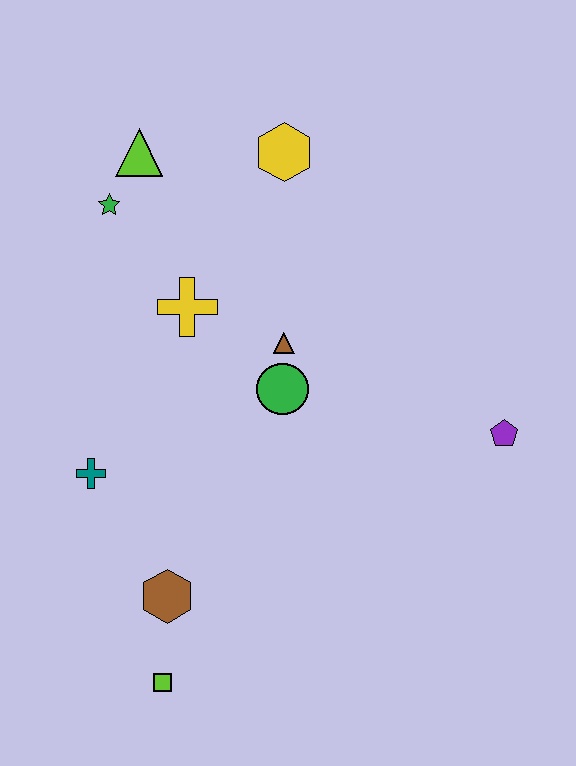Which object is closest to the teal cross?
The brown hexagon is closest to the teal cross.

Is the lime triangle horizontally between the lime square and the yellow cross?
No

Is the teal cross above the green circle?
No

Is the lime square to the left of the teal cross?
No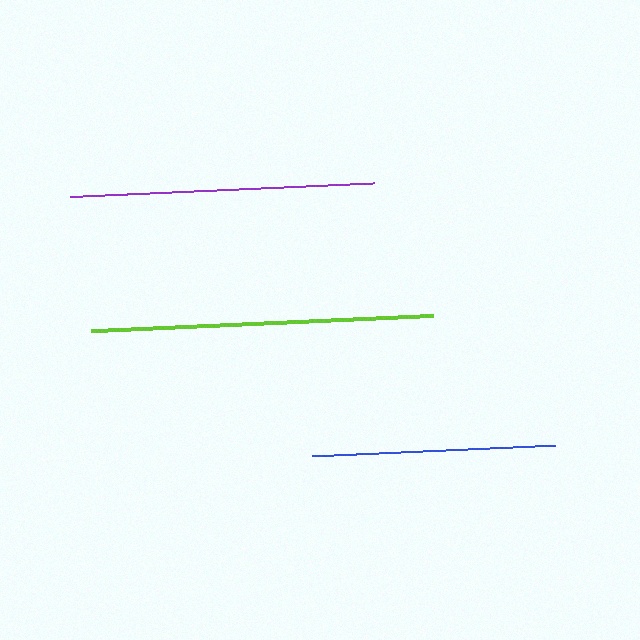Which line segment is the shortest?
The blue line is the shortest at approximately 243 pixels.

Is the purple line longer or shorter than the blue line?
The purple line is longer than the blue line.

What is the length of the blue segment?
The blue segment is approximately 243 pixels long.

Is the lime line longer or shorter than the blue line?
The lime line is longer than the blue line.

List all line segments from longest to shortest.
From longest to shortest: lime, purple, blue.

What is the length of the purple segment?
The purple segment is approximately 303 pixels long.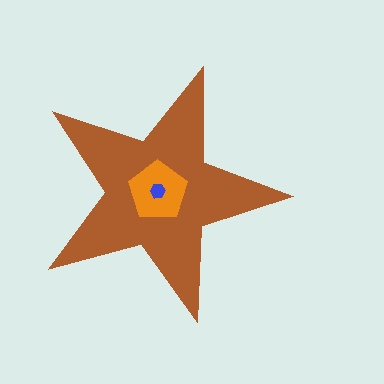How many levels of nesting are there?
3.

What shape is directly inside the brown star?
The orange pentagon.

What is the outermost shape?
The brown star.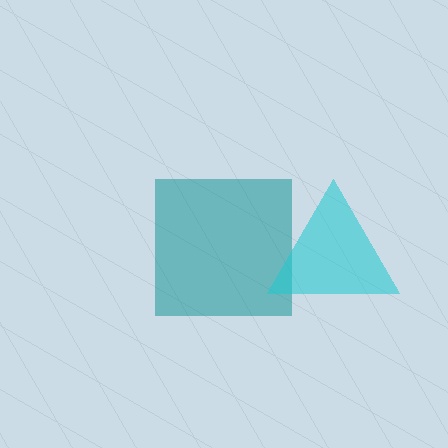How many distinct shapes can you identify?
There are 2 distinct shapes: a teal square, a cyan triangle.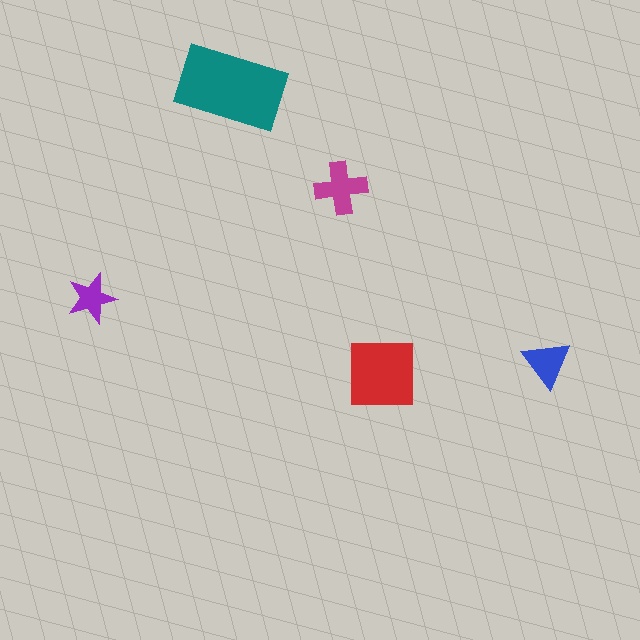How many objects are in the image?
There are 5 objects in the image.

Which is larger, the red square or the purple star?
The red square.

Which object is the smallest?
The purple star.